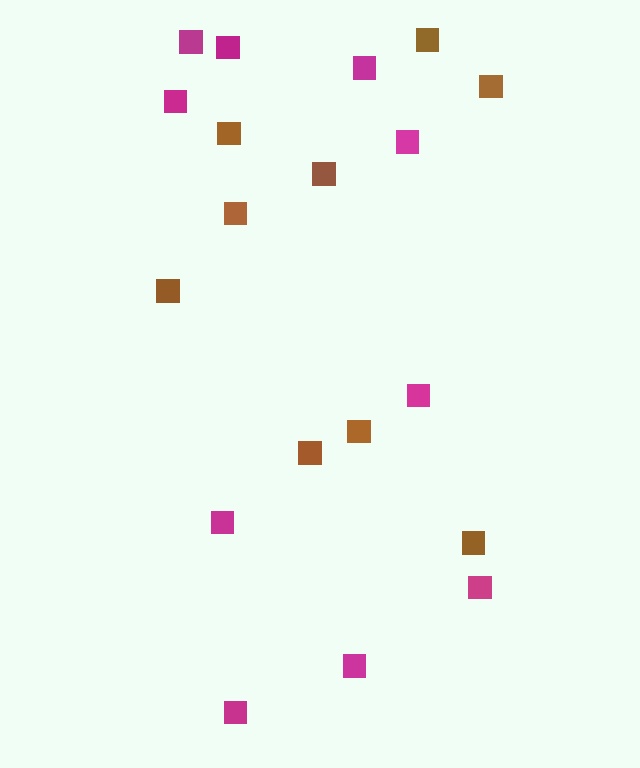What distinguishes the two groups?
There are 2 groups: one group of brown squares (9) and one group of magenta squares (10).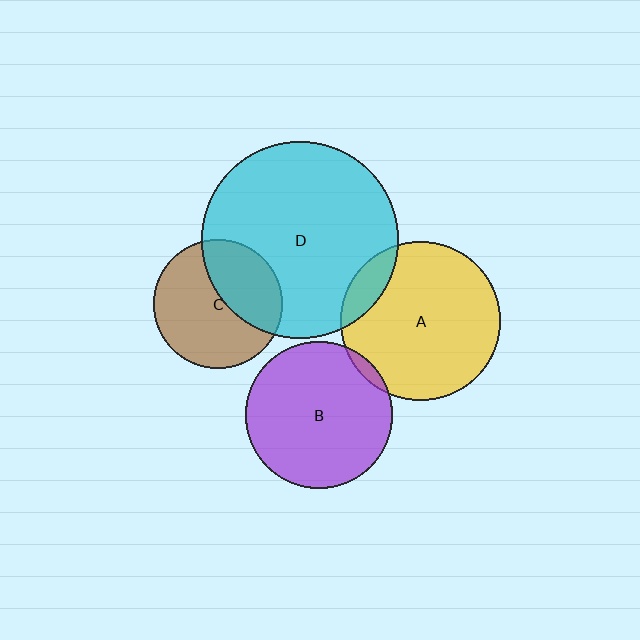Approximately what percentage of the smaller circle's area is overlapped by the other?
Approximately 10%.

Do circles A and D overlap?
Yes.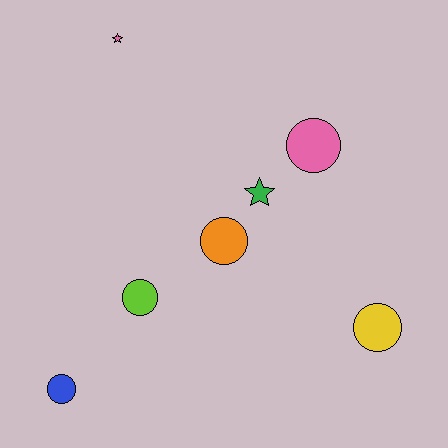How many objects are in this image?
There are 7 objects.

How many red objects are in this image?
There are no red objects.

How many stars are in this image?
There are 2 stars.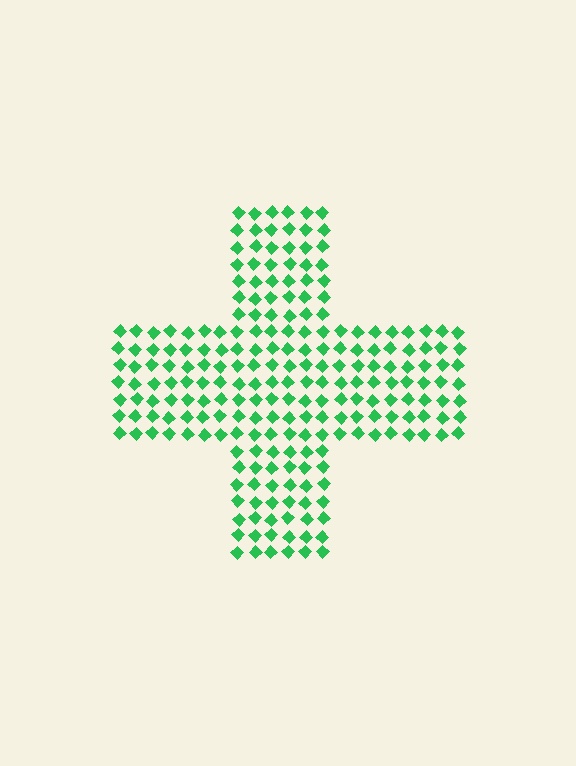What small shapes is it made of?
It is made of small diamonds.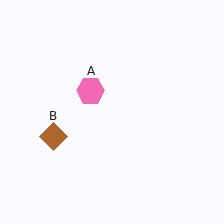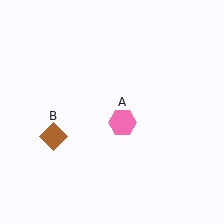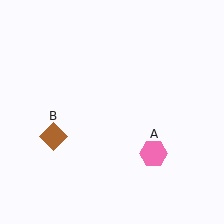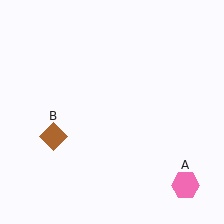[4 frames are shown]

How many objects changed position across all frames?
1 object changed position: pink hexagon (object A).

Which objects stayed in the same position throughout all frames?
Brown diamond (object B) remained stationary.